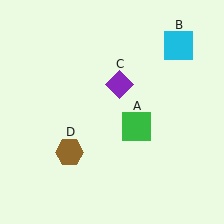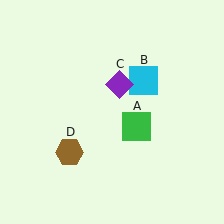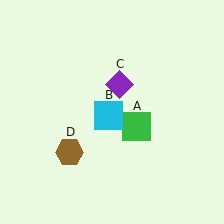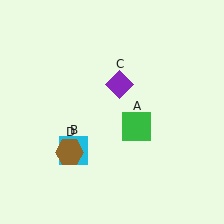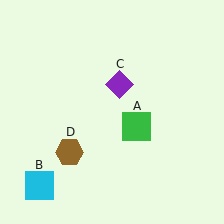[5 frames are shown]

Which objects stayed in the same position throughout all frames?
Green square (object A) and purple diamond (object C) and brown hexagon (object D) remained stationary.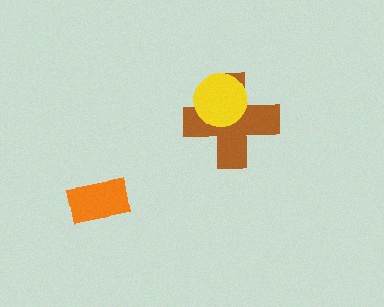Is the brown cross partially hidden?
Yes, it is partially covered by another shape.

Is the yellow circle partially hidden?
No, no other shape covers it.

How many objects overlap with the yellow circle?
1 object overlaps with the yellow circle.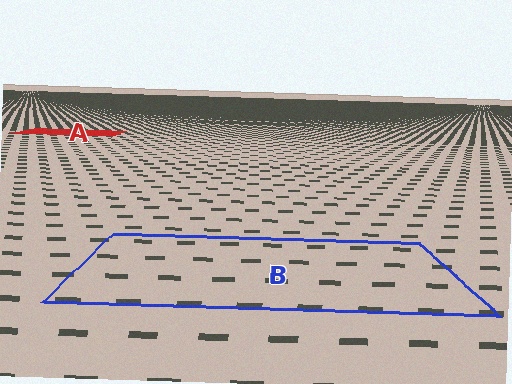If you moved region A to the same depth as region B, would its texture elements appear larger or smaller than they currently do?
They would appear larger. At a closer depth, the same texture elements are projected at a bigger on-screen size.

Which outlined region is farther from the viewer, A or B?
Region A is farther from the viewer — the texture elements inside it appear smaller and more densely packed.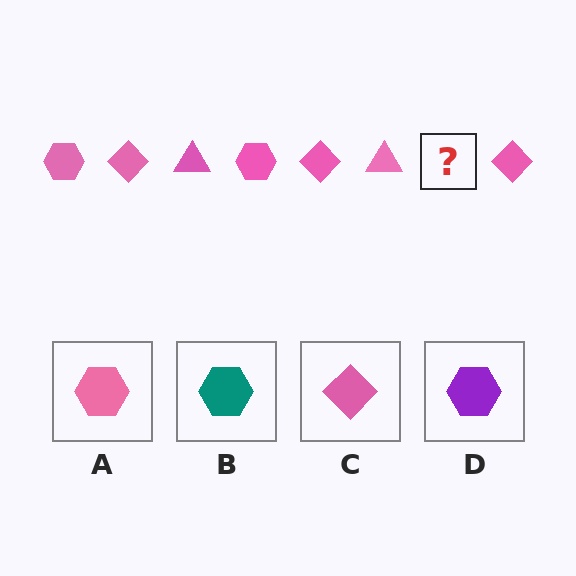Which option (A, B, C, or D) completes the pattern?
A.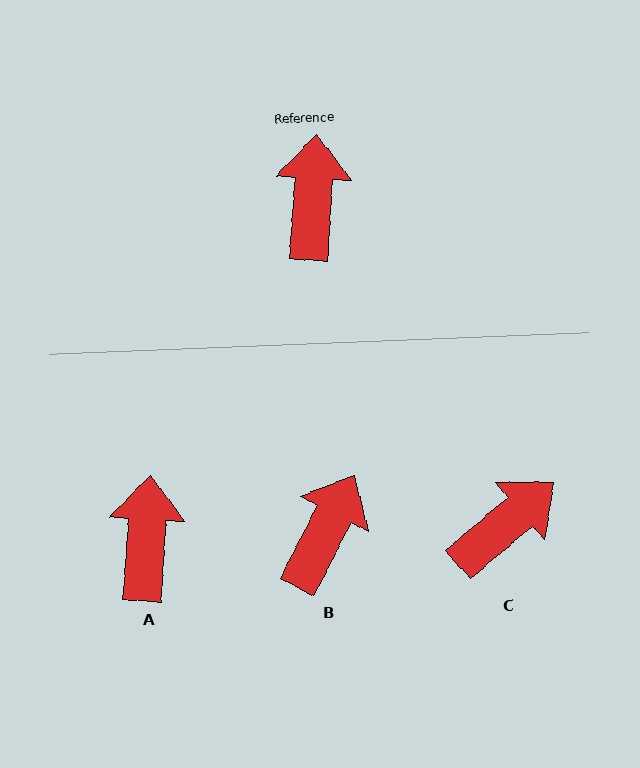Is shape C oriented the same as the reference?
No, it is off by about 46 degrees.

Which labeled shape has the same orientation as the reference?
A.